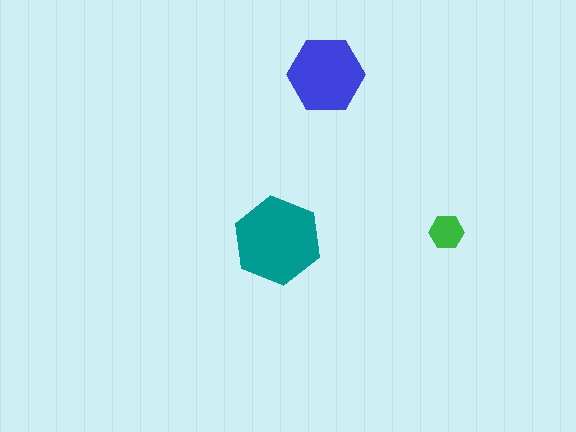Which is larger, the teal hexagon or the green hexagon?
The teal one.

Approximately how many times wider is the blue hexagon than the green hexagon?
About 2 times wider.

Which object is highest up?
The blue hexagon is topmost.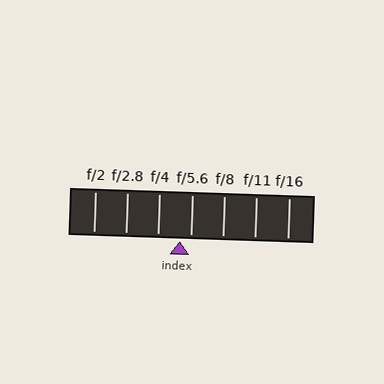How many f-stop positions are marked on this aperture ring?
There are 7 f-stop positions marked.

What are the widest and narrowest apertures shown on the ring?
The widest aperture shown is f/2 and the narrowest is f/16.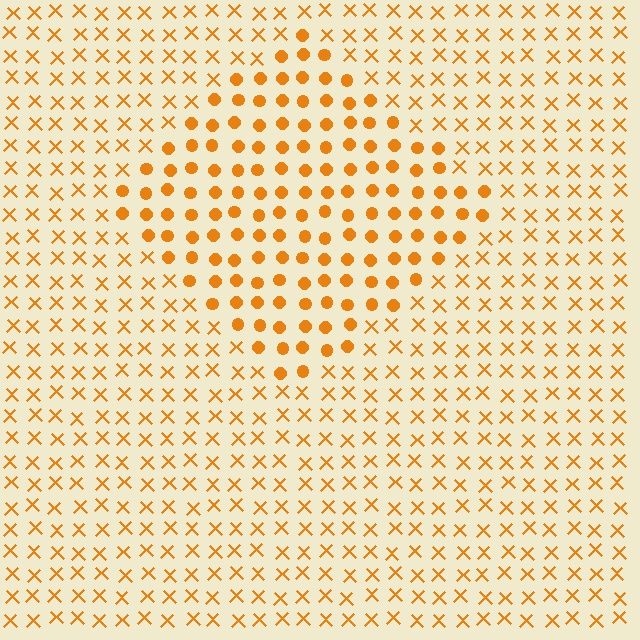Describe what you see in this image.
The image is filled with small orange elements arranged in a uniform grid. A diamond-shaped region contains circles, while the surrounding area contains X marks. The boundary is defined purely by the change in element shape.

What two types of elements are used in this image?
The image uses circles inside the diamond region and X marks outside it.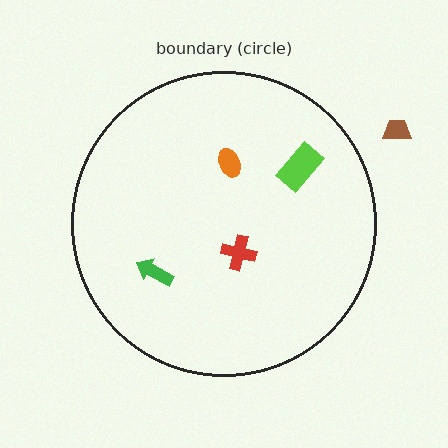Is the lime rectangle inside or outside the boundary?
Inside.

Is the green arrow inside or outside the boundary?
Inside.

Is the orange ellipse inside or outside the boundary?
Inside.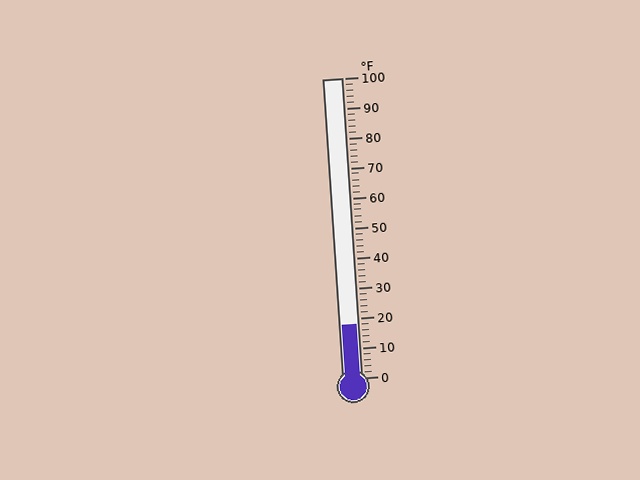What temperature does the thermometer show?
The thermometer shows approximately 18°F.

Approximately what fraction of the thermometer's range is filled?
The thermometer is filled to approximately 20% of its range.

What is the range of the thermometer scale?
The thermometer scale ranges from 0°F to 100°F.